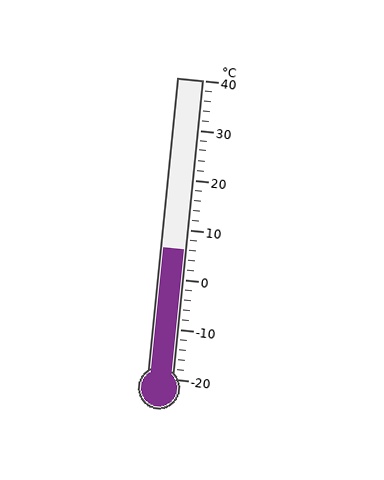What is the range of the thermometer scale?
The thermometer scale ranges from -20°C to 40°C.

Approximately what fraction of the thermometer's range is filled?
The thermometer is filled to approximately 45% of its range.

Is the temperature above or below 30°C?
The temperature is below 30°C.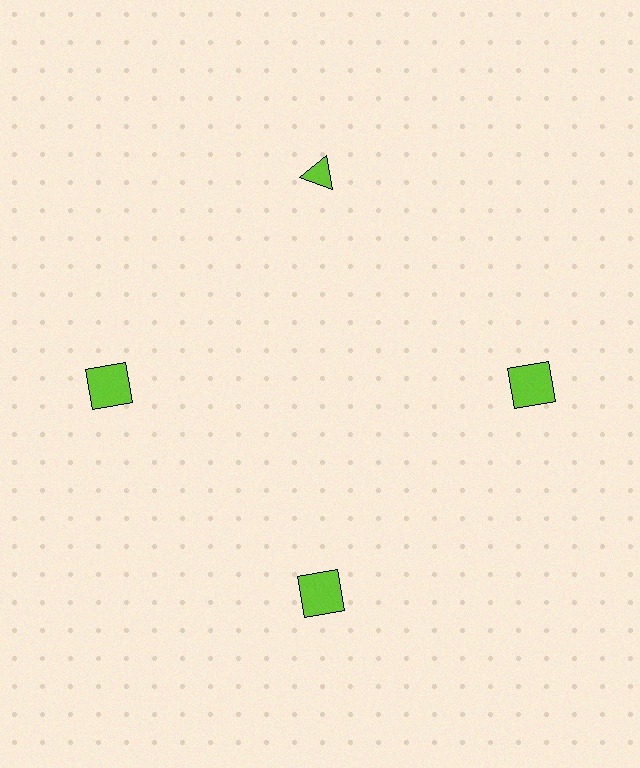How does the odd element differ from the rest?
It has a different shape: triangle instead of square.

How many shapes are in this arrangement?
There are 4 shapes arranged in a ring pattern.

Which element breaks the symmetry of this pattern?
The lime triangle at roughly the 12 o'clock position breaks the symmetry. All other shapes are lime squares.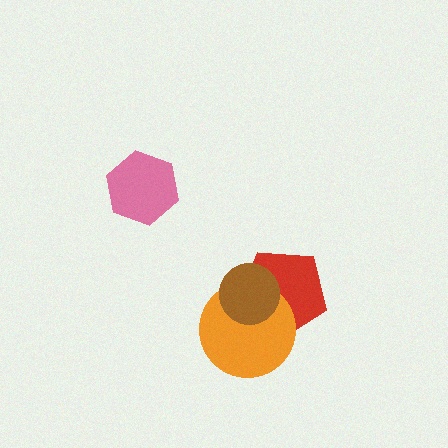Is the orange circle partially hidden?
Yes, it is partially covered by another shape.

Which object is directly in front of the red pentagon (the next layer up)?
The orange circle is directly in front of the red pentagon.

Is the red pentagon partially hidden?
Yes, it is partially covered by another shape.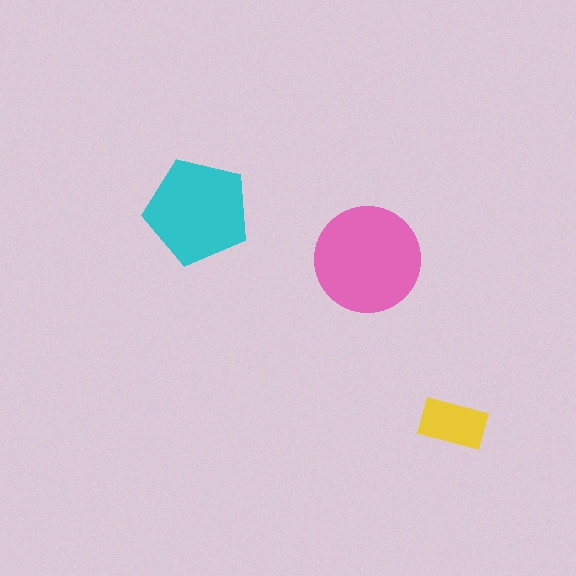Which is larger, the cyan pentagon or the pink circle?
The pink circle.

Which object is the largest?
The pink circle.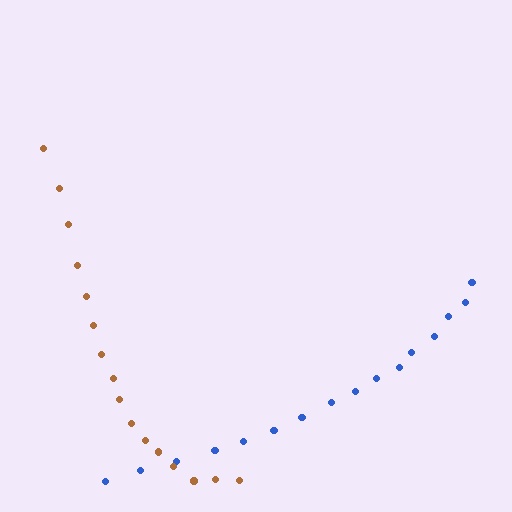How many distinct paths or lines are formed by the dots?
There are 2 distinct paths.